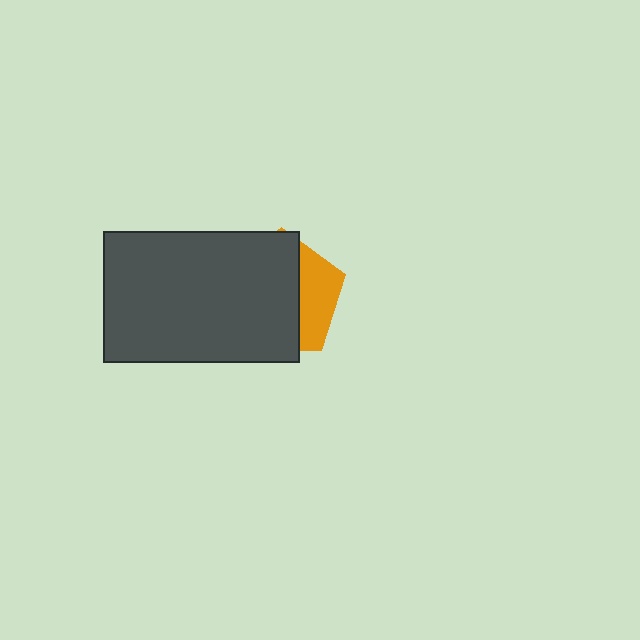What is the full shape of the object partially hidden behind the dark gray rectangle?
The partially hidden object is an orange pentagon.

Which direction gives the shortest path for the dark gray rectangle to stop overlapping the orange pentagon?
Moving left gives the shortest separation.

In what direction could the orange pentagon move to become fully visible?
The orange pentagon could move right. That would shift it out from behind the dark gray rectangle entirely.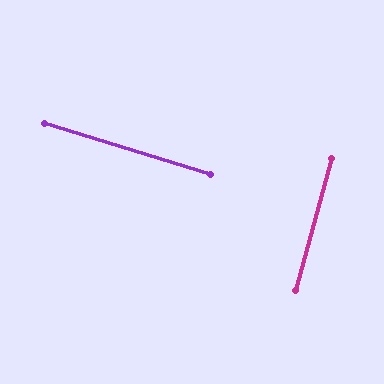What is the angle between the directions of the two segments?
Approximately 89 degrees.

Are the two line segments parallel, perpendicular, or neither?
Perpendicular — they meet at approximately 89°.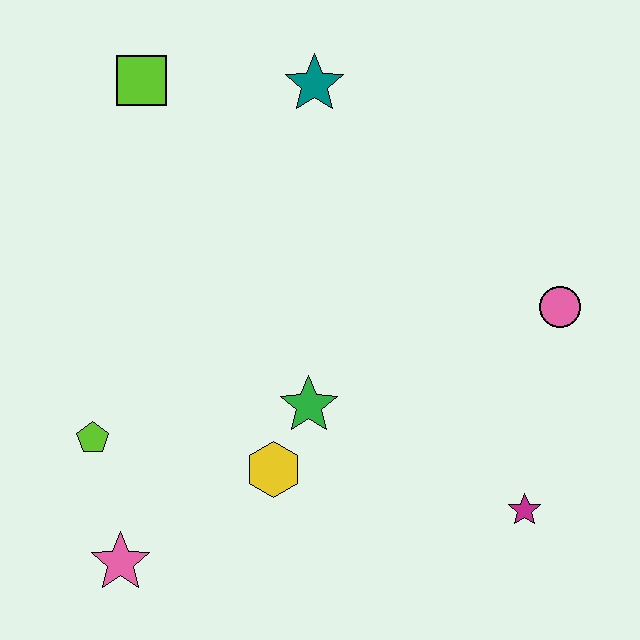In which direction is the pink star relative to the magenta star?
The pink star is to the left of the magenta star.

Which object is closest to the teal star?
The lime square is closest to the teal star.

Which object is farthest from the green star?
The lime square is farthest from the green star.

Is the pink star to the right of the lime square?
No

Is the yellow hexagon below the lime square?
Yes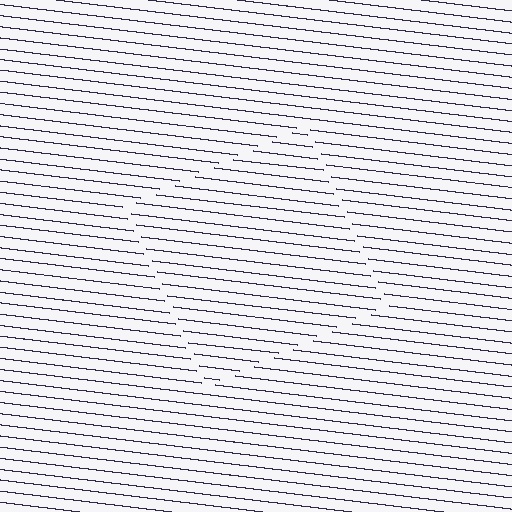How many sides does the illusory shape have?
4 sides — the line-ends trace a square.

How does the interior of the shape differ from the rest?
The interior of the shape contains the same grating, shifted by half a period — the contour is defined by the phase discontinuity where line-ends from the inner and outer gratings abut.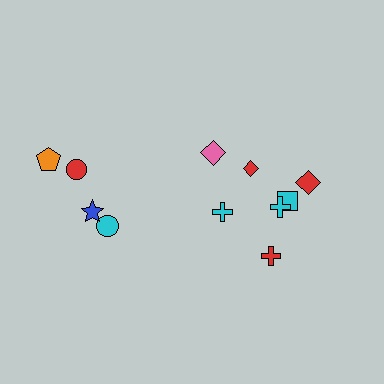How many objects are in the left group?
There are 4 objects.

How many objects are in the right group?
There are 7 objects.